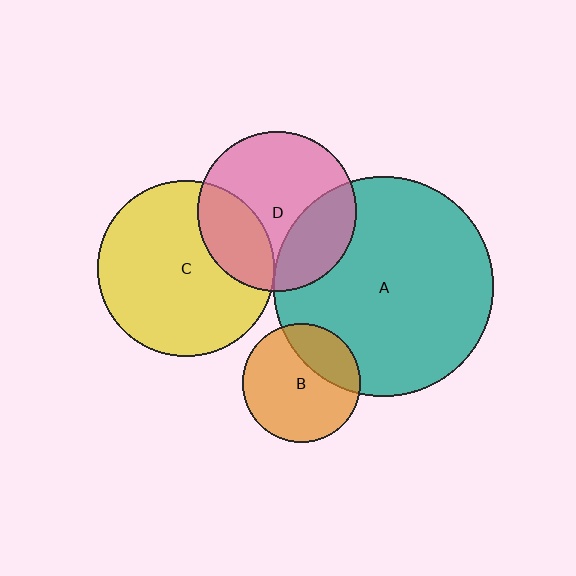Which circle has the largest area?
Circle A (teal).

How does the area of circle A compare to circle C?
Approximately 1.6 times.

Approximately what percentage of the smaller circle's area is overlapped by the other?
Approximately 25%.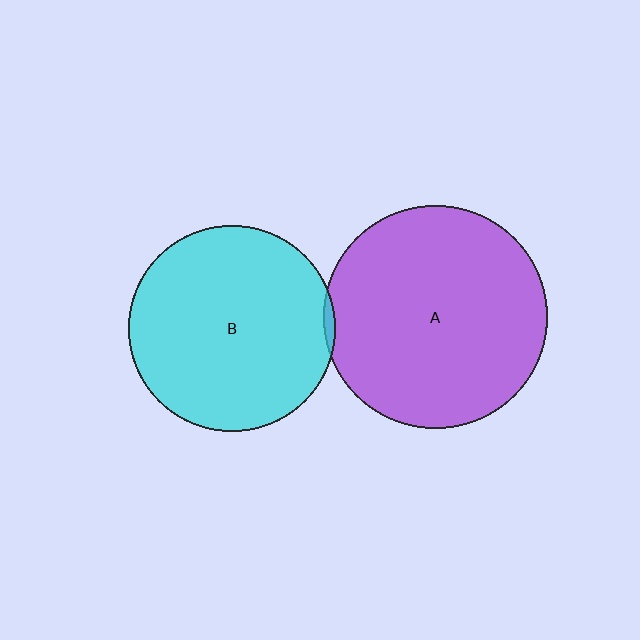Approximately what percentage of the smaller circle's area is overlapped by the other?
Approximately 5%.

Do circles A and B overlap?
Yes.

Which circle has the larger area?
Circle A (purple).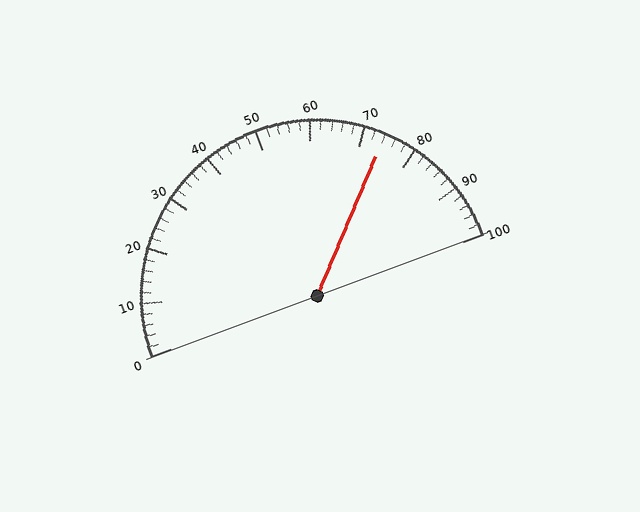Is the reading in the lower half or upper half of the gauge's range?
The reading is in the upper half of the range (0 to 100).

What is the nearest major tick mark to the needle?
The nearest major tick mark is 70.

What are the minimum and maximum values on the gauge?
The gauge ranges from 0 to 100.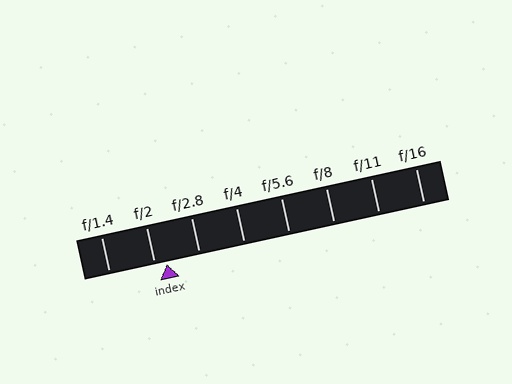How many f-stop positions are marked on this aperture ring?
There are 8 f-stop positions marked.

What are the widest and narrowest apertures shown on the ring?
The widest aperture shown is f/1.4 and the narrowest is f/16.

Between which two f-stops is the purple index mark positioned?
The index mark is between f/2 and f/2.8.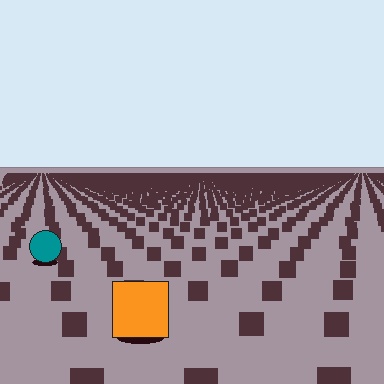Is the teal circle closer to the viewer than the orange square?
No. The orange square is closer — you can tell from the texture gradient: the ground texture is coarser near it.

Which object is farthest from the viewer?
The teal circle is farthest from the viewer. It appears smaller and the ground texture around it is denser.